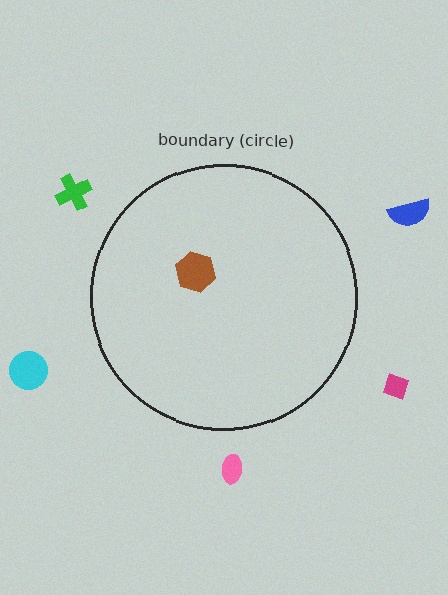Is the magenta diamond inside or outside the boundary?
Outside.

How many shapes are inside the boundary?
1 inside, 5 outside.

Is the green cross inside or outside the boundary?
Outside.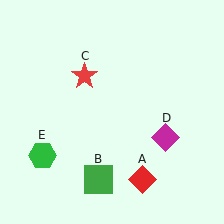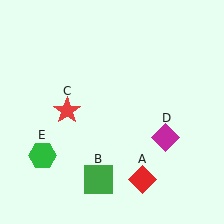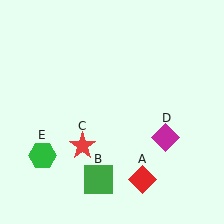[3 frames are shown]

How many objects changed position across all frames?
1 object changed position: red star (object C).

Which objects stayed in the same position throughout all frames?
Red diamond (object A) and green square (object B) and magenta diamond (object D) and green hexagon (object E) remained stationary.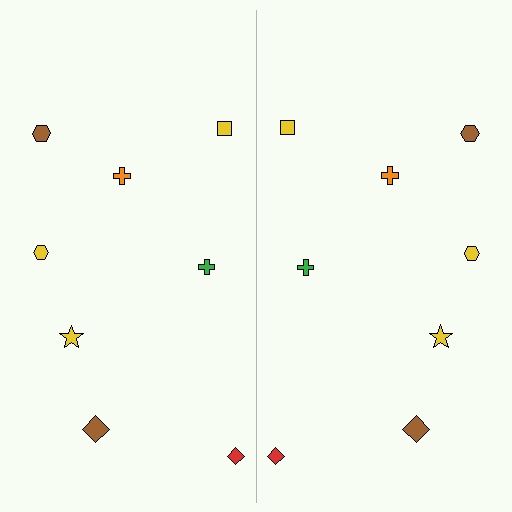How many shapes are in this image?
There are 16 shapes in this image.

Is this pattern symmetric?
Yes, this pattern has bilateral (reflection) symmetry.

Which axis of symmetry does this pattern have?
The pattern has a vertical axis of symmetry running through the center of the image.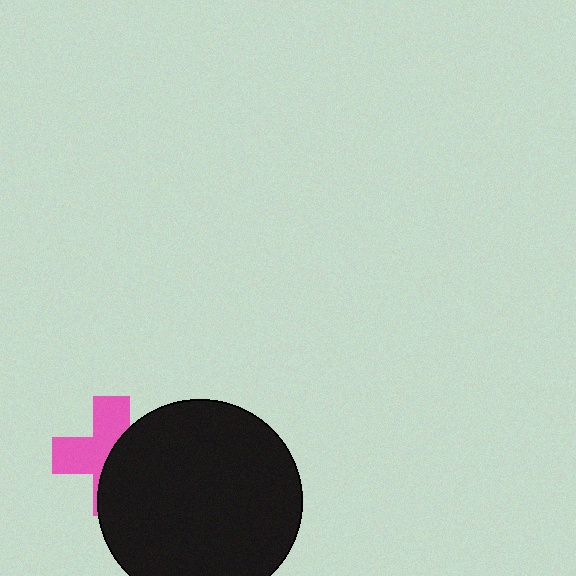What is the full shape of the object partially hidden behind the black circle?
The partially hidden object is a pink cross.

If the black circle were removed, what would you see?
You would see the complete pink cross.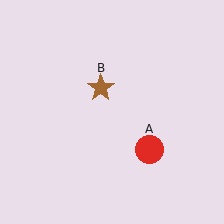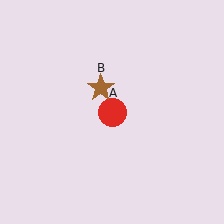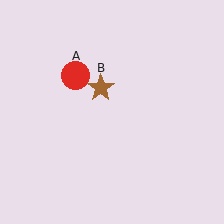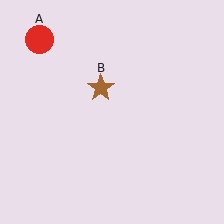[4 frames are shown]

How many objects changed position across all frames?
1 object changed position: red circle (object A).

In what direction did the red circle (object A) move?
The red circle (object A) moved up and to the left.